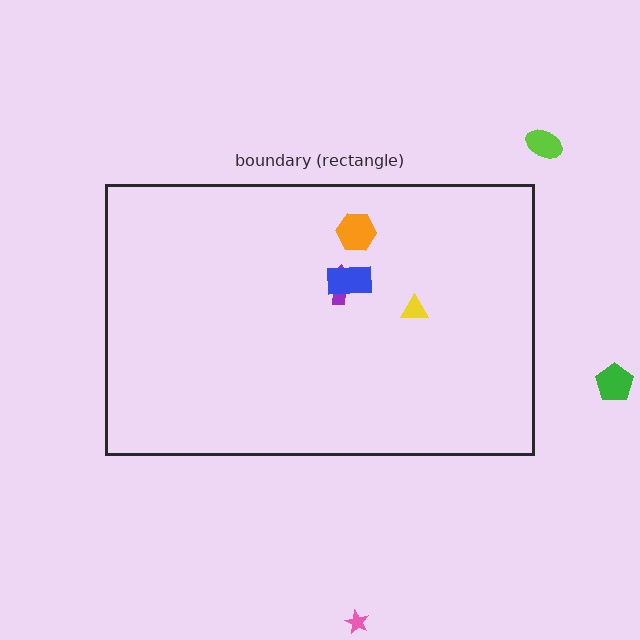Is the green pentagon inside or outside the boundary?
Outside.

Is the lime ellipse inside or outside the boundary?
Outside.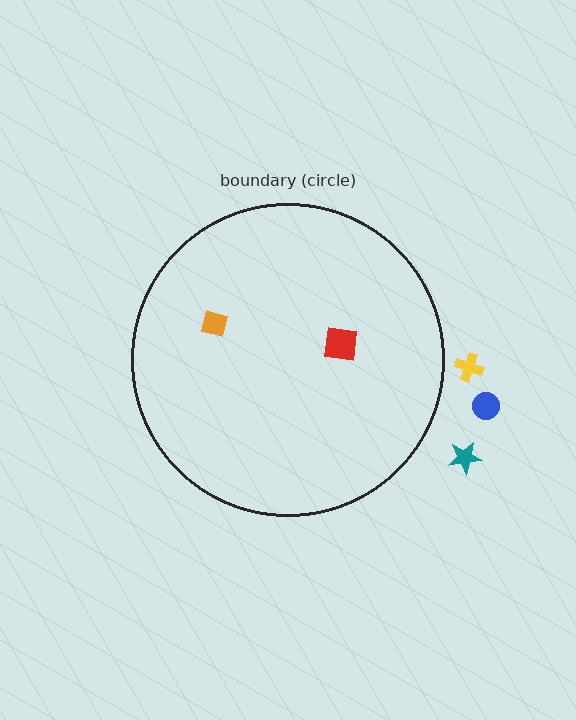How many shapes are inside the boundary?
2 inside, 3 outside.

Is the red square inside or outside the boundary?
Inside.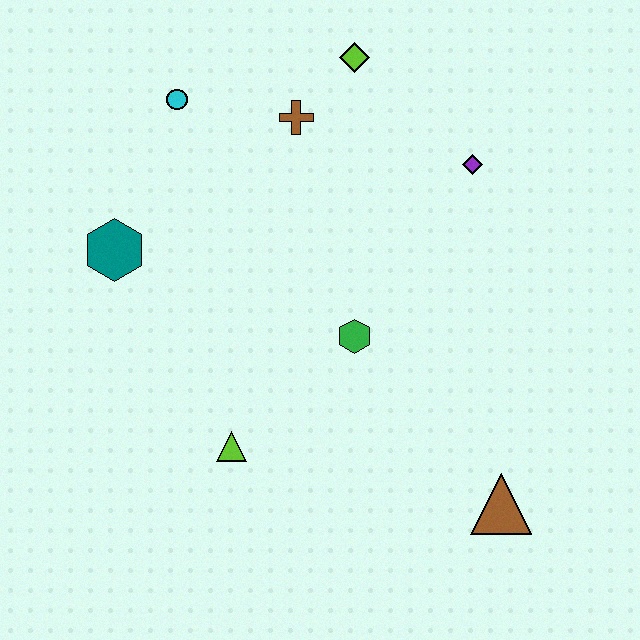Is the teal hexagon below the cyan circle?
Yes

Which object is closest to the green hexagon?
The lime triangle is closest to the green hexagon.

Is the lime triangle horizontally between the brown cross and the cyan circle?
Yes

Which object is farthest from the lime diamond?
The brown triangle is farthest from the lime diamond.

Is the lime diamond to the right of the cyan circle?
Yes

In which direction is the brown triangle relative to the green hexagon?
The brown triangle is below the green hexagon.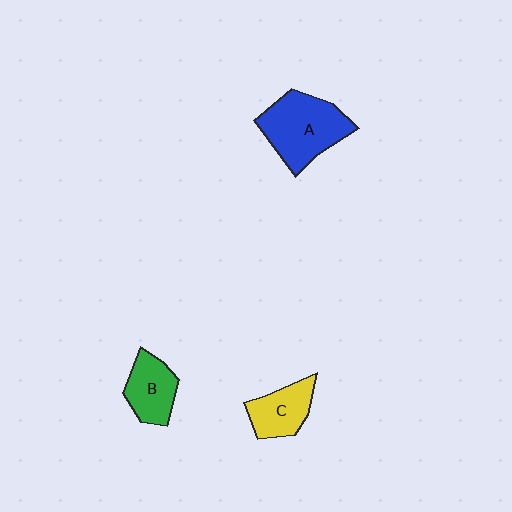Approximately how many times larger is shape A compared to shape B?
Approximately 1.7 times.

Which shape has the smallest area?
Shape C (yellow).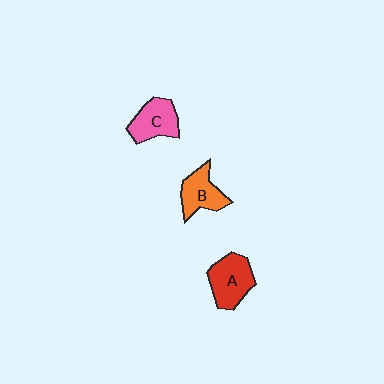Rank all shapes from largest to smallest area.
From largest to smallest: A (red), C (pink), B (orange).